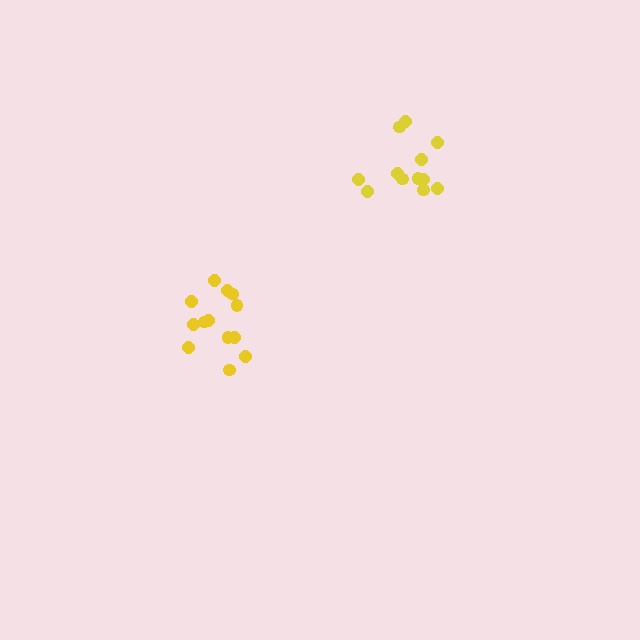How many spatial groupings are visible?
There are 2 spatial groupings.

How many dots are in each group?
Group 1: 12 dots, Group 2: 13 dots (25 total).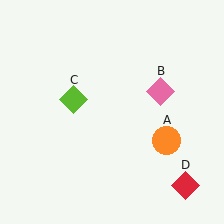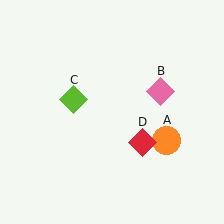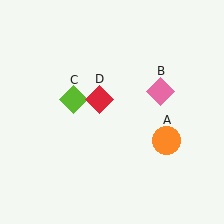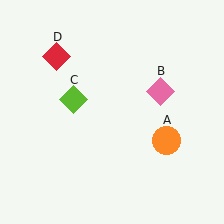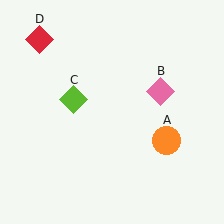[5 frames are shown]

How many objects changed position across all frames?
1 object changed position: red diamond (object D).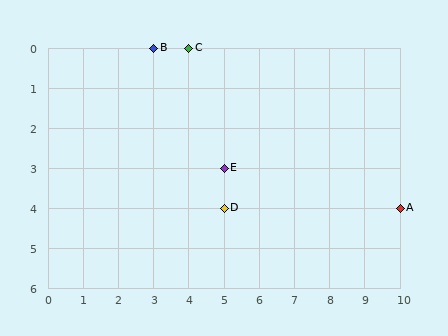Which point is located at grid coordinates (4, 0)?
Point C is at (4, 0).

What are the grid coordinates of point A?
Point A is at grid coordinates (10, 4).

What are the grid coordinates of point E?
Point E is at grid coordinates (5, 3).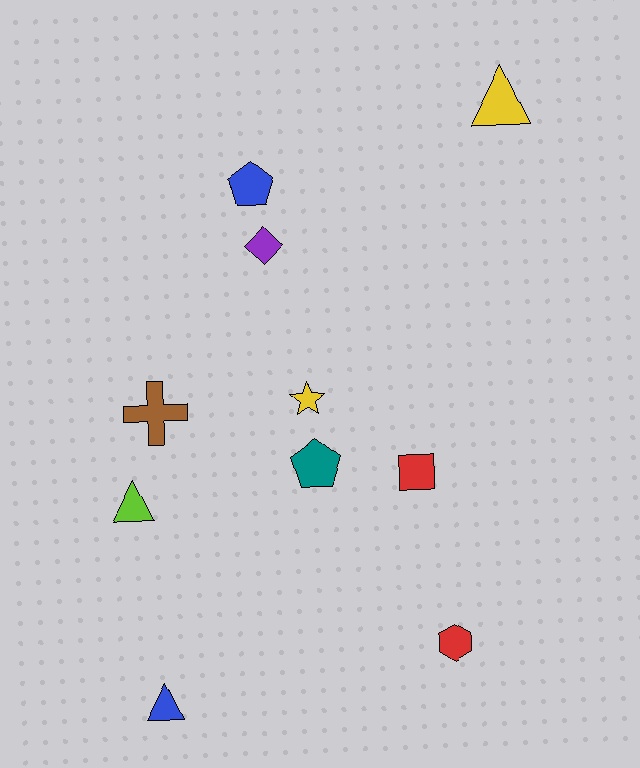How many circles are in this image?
There are no circles.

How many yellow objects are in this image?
There are 2 yellow objects.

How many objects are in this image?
There are 10 objects.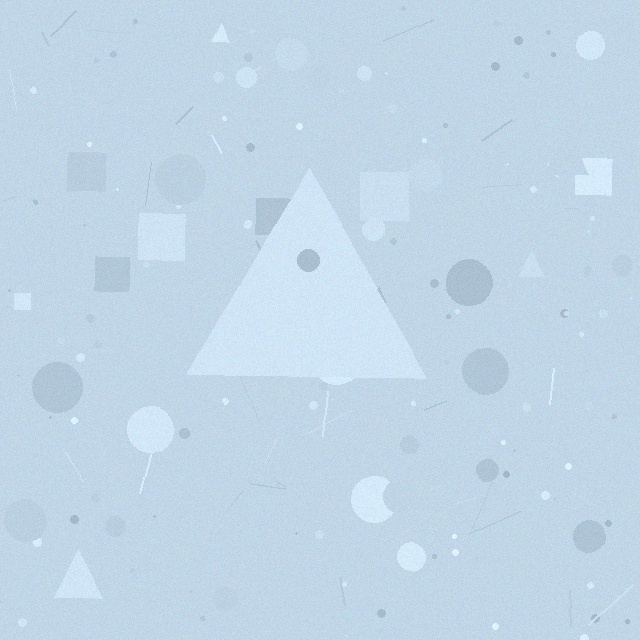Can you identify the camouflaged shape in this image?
The camouflaged shape is a triangle.